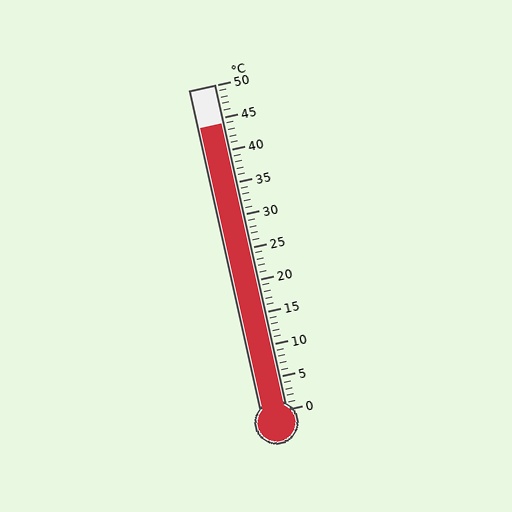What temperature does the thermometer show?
The thermometer shows approximately 44°C.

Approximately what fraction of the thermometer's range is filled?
The thermometer is filled to approximately 90% of its range.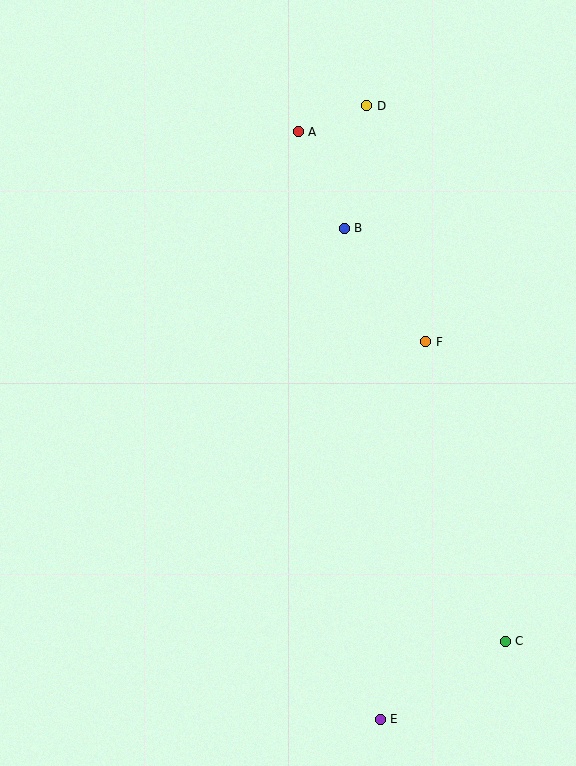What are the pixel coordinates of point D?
Point D is at (367, 106).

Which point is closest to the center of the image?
Point F at (426, 342) is closest to the center.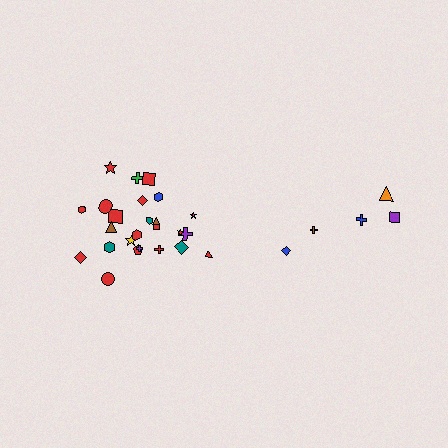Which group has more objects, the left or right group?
The left group.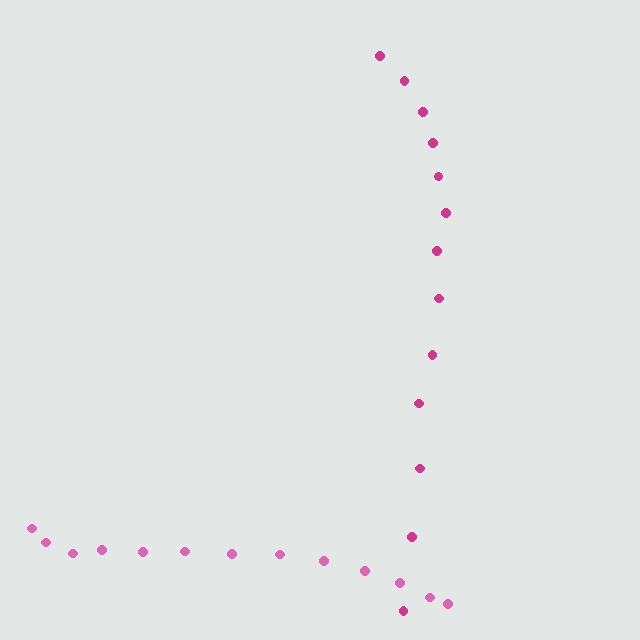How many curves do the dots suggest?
There are 2 distinct paths.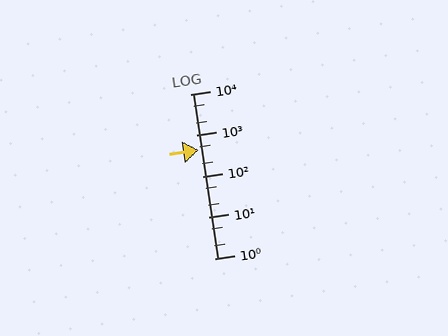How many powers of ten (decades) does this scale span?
The scale spans 4 decades, from 1 to 10000.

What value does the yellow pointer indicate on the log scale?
The pointer indicates approximately 430.